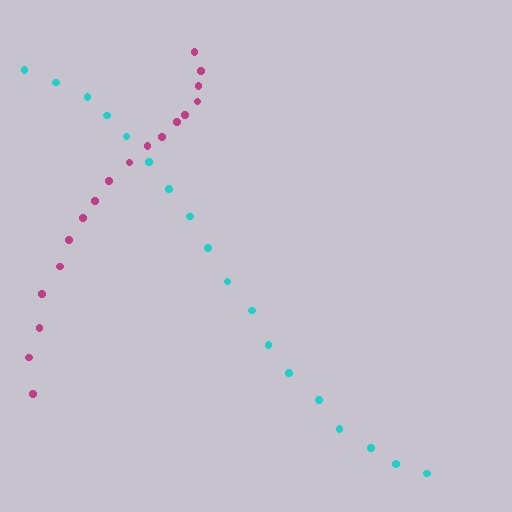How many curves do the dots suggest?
There are 2 distinct paths.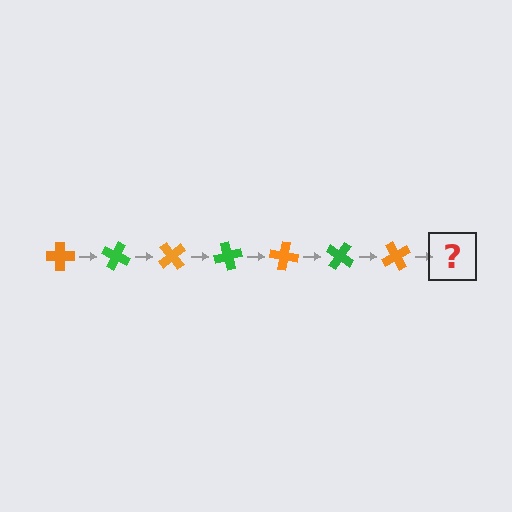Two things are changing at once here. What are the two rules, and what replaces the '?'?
The two rules are that it rotates 25 degrees each step and the color cycles through orange and green. The '?' should be a green cross, rotated 175 degrees from the start.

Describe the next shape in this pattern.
It should be a green cross, rotated 175 degrees from the start.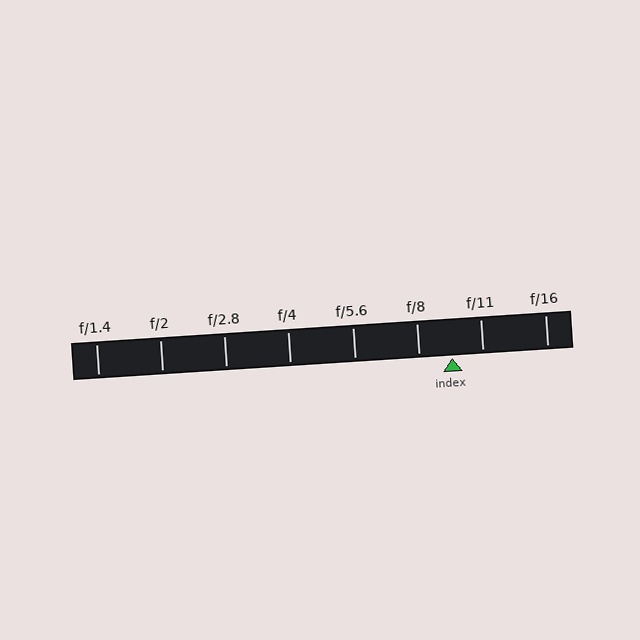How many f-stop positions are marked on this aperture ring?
There are 8 f-stop positions marked.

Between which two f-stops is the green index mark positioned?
The index mark is between f/8 and f/11.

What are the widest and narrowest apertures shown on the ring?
The widest aperture shown is f/1.4 and the narrowest is f/16.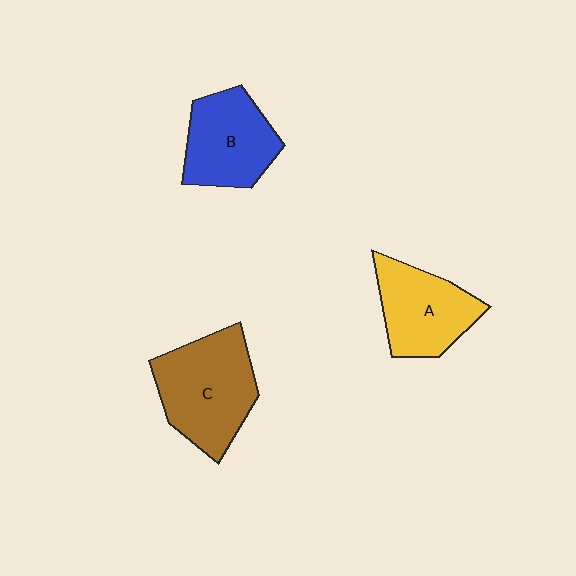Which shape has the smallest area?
Shape A (yellow).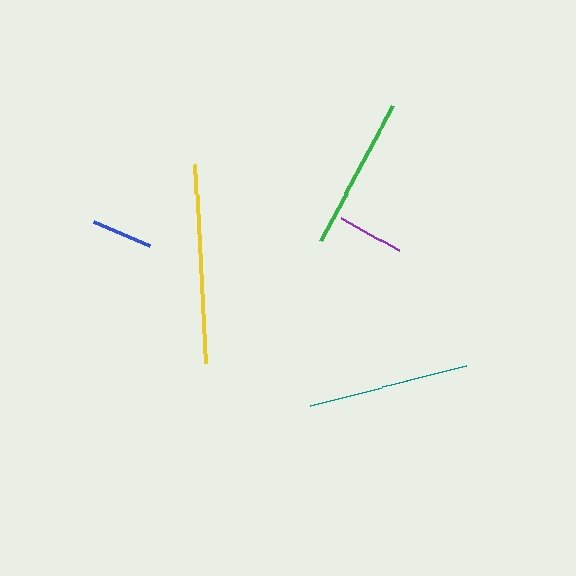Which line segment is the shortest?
The blue line is the shortest at approximately 61 pixels.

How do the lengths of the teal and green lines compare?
The teal and green lines are approximately the same length.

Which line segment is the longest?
The yellow line is the longest at approximately 199 pixels.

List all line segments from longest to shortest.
From longest to shortest: yellow, teal, green, purple, blue.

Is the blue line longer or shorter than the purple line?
The purple line is longer than the blue line.